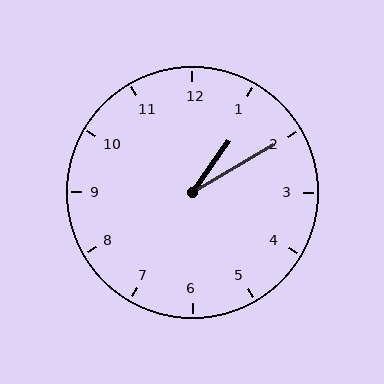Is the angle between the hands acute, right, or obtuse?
It is acute.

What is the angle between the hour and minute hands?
Approximately 25 degrees.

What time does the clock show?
1:10.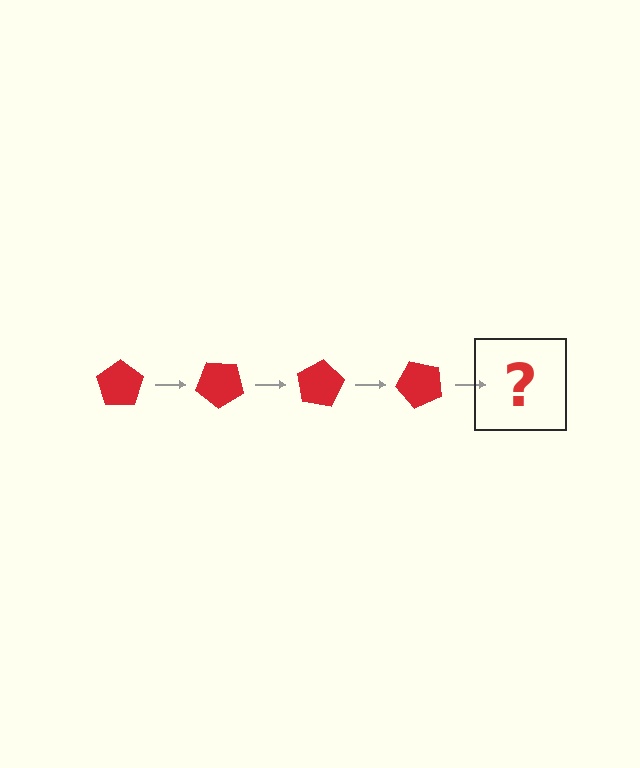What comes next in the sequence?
The next element should be a red pentagon rotated 160 degrees.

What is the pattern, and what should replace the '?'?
The pattern is that the pentagon rotates 40 degrees each step. The '?' should be a red pentagon rotated 160 degrees.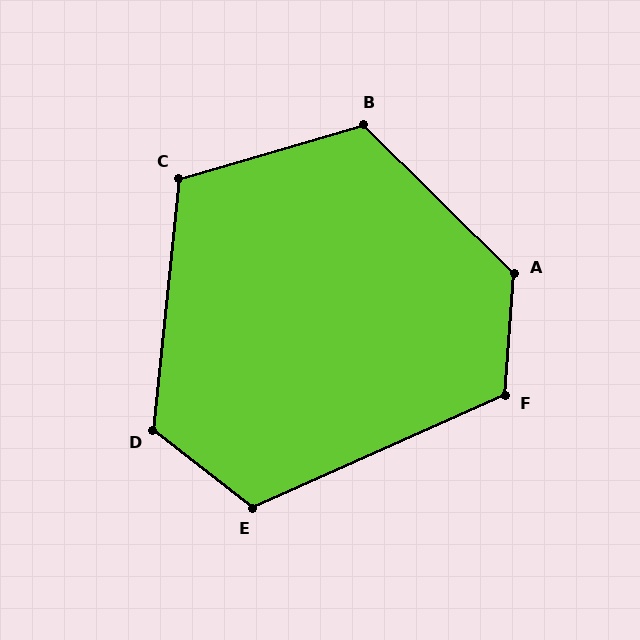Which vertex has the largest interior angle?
A, at approximately 130 degrees.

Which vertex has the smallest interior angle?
C, at approximately 112 degrees.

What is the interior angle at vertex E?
Approximately 118 degrees (obtuse).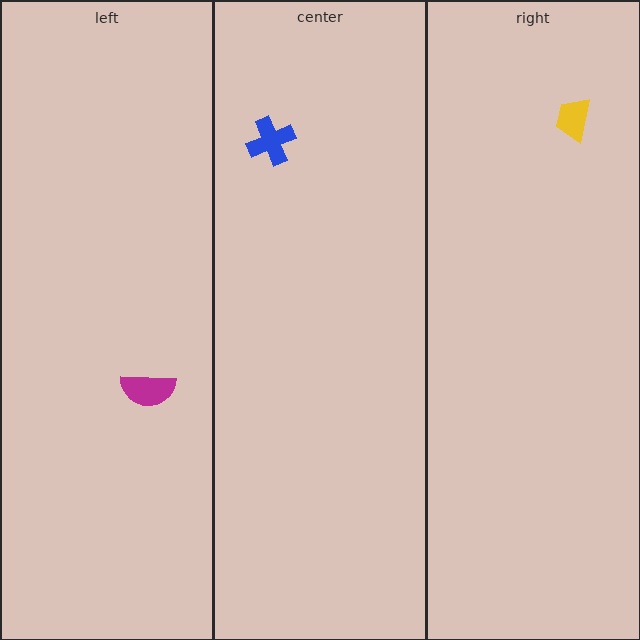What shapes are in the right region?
The yellow trapezoid.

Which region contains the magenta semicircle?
The left region.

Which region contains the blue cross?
The center region.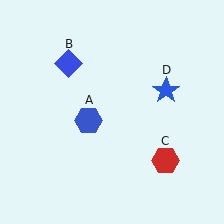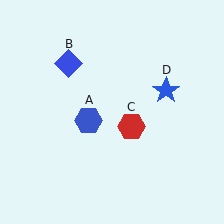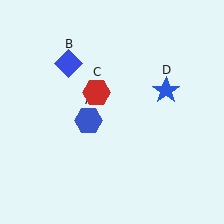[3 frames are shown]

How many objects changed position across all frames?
1 object changed position: red hexagon (object C).